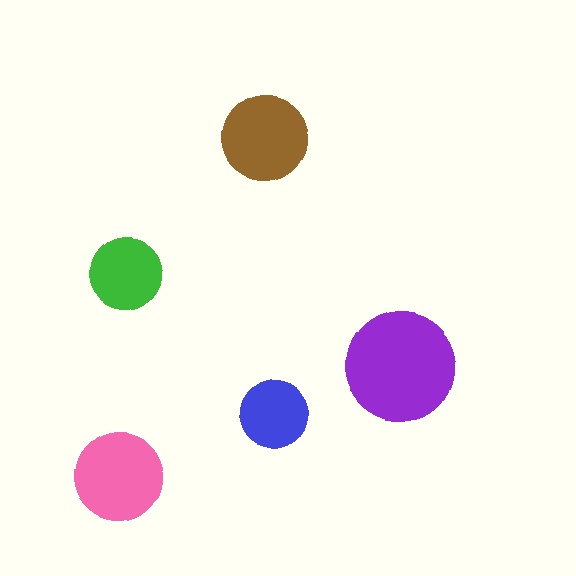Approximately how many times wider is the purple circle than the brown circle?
About 1.5 times wider.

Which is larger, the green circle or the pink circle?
The pink one.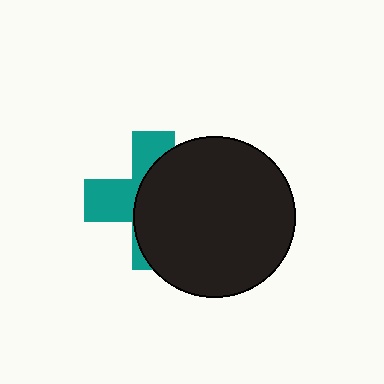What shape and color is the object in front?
The object in front is a black circle.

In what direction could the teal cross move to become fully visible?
The teal cross could move left. That would shift it out from behind the black circle entirely.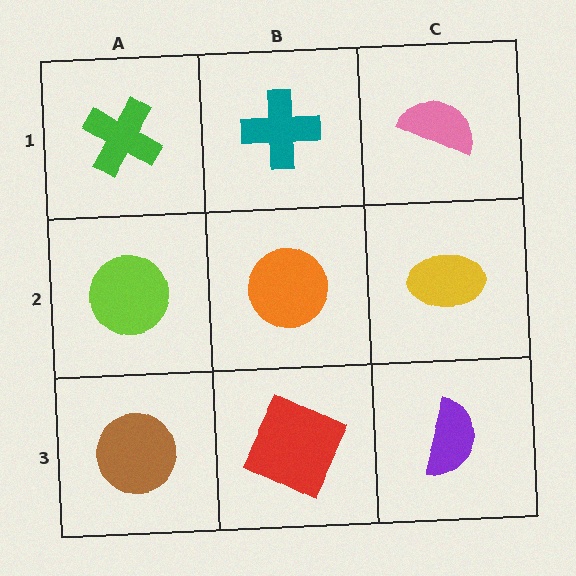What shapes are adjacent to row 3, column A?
A lime circle (row 2, column A), a red square (row 3, column B).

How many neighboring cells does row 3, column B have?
3.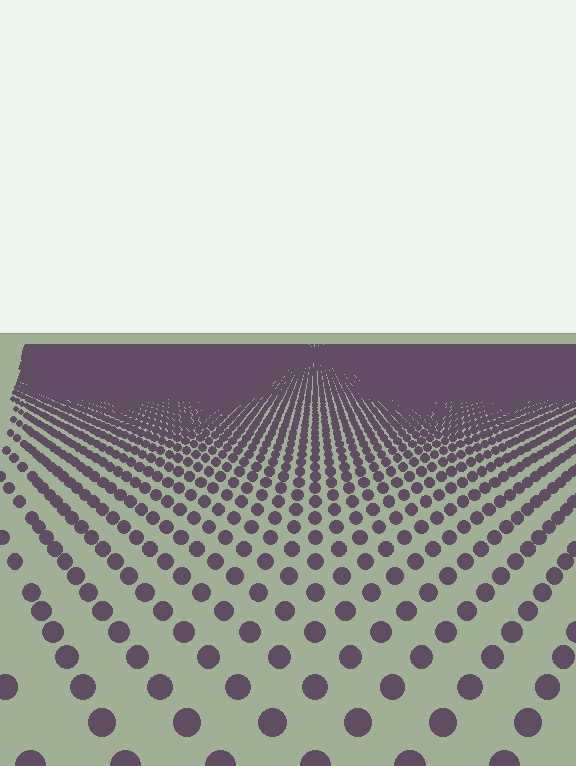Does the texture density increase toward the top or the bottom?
Density increases toward the top.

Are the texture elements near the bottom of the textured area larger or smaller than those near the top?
Larger. Near the bottom, elements are closer to the viewer and appear at a bigger on-screen size.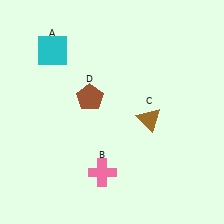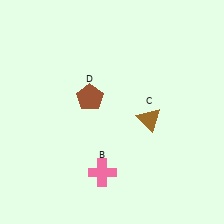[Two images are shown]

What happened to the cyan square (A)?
The cyan square (A) was removed in Image 2. It was in the top-left area of Image 1.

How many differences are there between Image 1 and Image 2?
There is 1 difference between the two images.